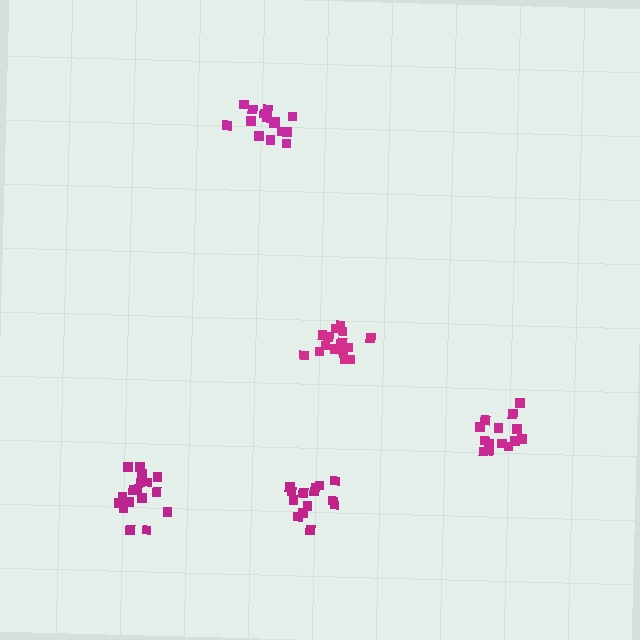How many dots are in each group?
Group 1: 17 dots, Group 2: 14 dots, Group 3: 14 dots, Group 4: 15 dots, Group 5: 17 dots (77 total).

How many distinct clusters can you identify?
There are 5 distinct clusters.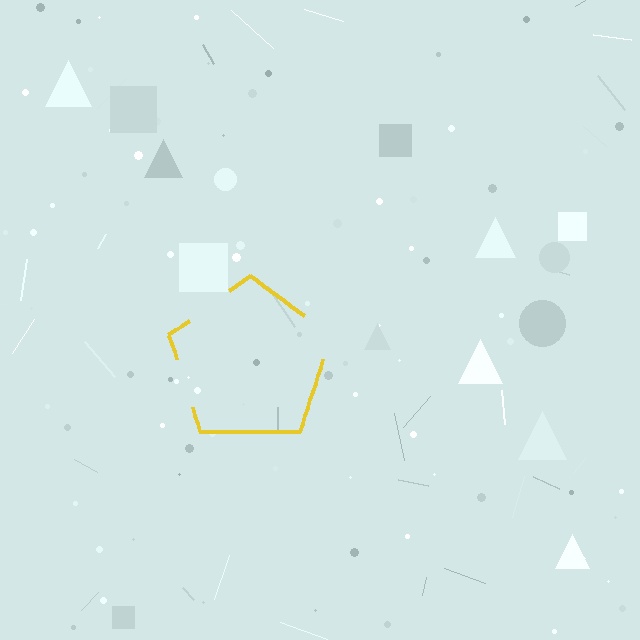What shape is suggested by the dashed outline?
The dashed outline suggests a pentagon.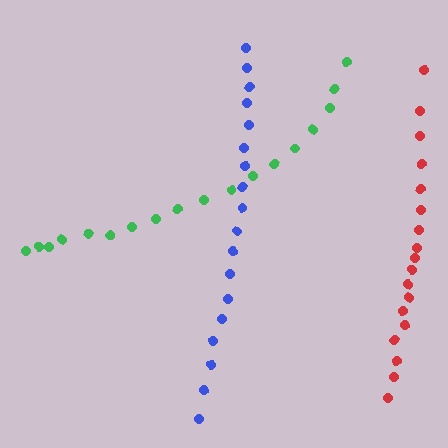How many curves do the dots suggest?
There are 3 distinct paths.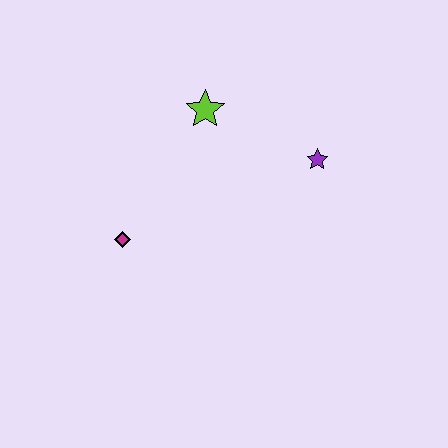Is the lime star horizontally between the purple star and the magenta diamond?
Yes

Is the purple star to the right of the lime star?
Yes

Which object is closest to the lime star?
The purple star is closest to the lime star.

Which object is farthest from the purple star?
The magenta diamond is farthest from the purple star.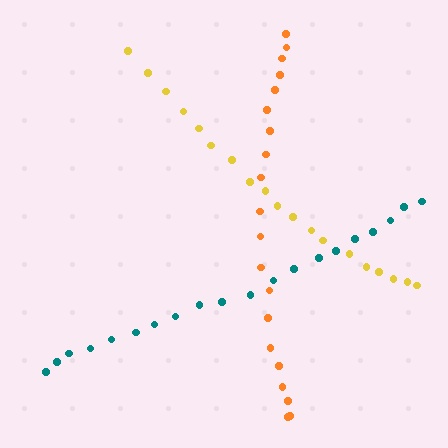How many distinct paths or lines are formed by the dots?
There are 3 distinct paths.